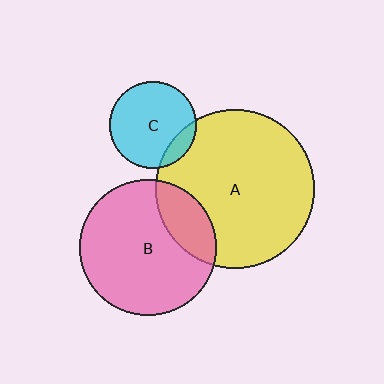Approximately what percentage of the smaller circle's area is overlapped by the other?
Approximately 15%.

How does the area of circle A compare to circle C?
Approximately 3.3 times.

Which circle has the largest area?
Circle A (yellow).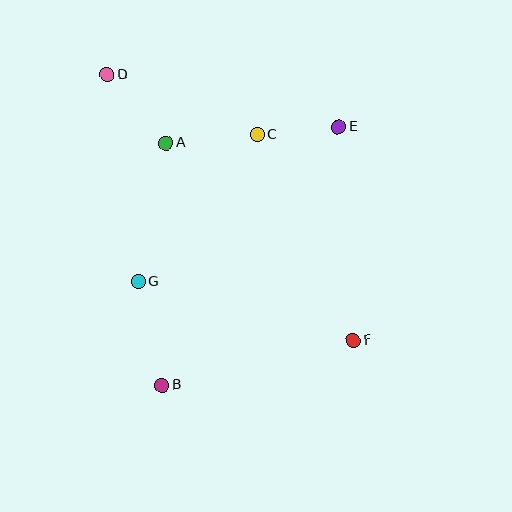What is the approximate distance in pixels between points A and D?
The distance between A and D is approximately 90 pixels.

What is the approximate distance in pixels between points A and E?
The distance between A and E is approximately 173 pixels.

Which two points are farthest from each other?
Points D and F are farthest from each other.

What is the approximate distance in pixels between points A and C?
The distance between A and C is approximately 91 pixels.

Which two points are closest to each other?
Points C and E are closest to each other.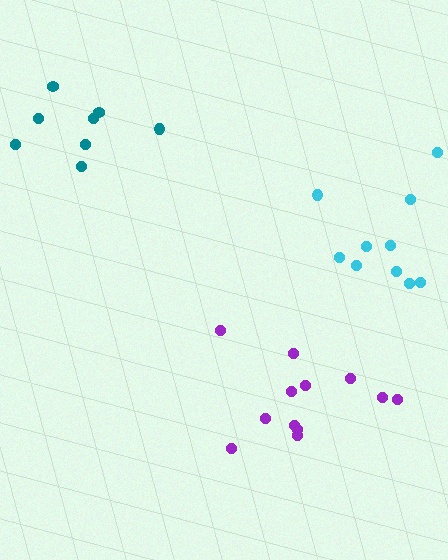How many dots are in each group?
Group 1: 12 dots, Group 2: 8 dots, Group 3: 10 dots (30 total).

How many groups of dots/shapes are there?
There are 3 groups.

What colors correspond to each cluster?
The clusters are colored: purple, teal, cyan.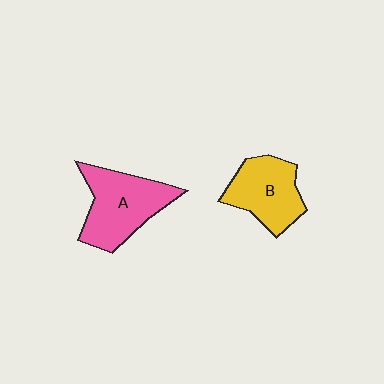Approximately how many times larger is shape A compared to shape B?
Approximately 1.2 times.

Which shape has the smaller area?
Shape B (yellow).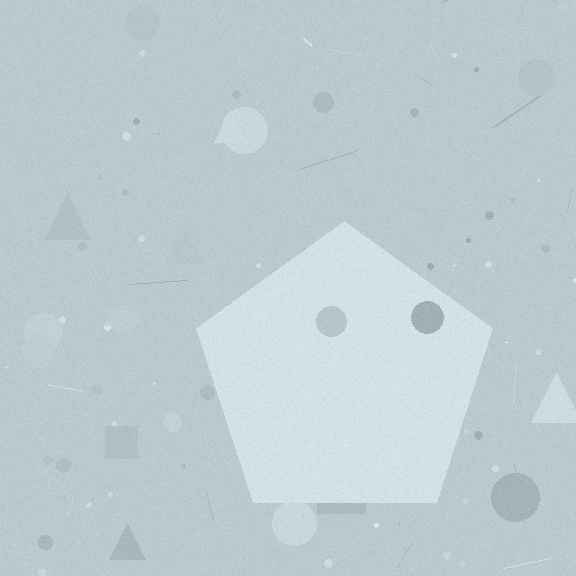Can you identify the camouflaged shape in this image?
The camouflaged shape is a pentagon.